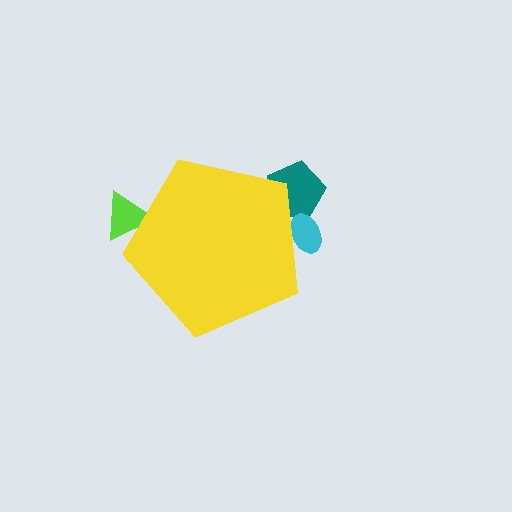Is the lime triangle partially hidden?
Yes, the lime triangle is partially hidden behind the yellow pentagon.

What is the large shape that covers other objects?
A yellow pentagon.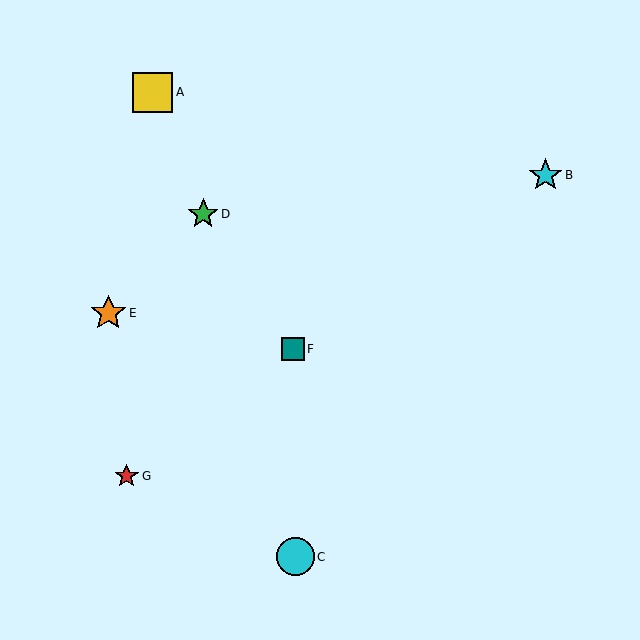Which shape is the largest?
The yellow square (labeled A) is the largest.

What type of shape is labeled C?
Shape C is a cyan circle.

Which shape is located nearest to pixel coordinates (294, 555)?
The cyan circle (labeled C) at (296, 557) is nearest to that location.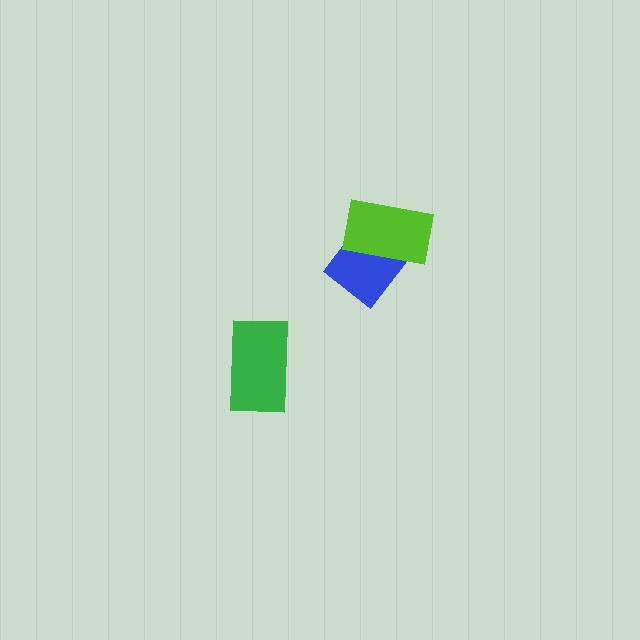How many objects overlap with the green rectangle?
0 objects overlap with the green rectangle.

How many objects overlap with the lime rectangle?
1 object overlaps with the lime rectangle.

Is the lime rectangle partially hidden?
No, no other shape covers it.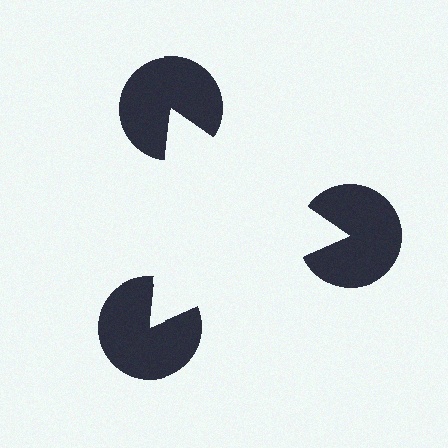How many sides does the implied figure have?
3 sides.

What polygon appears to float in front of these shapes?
An illusory triangle — its edges are inferred from the aligned wedge cuts in the pac-man discs, not physically drawn.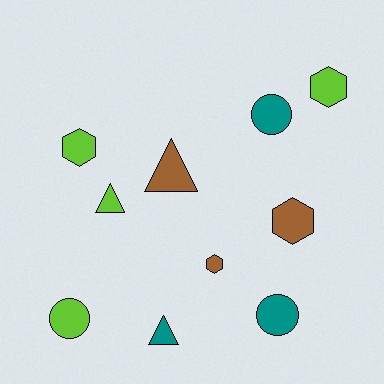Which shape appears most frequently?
Hexagon, with 4 objects.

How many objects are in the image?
There are 10 objects.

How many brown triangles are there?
There is 1 brown triangle.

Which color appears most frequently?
Lime, with 4 objects.